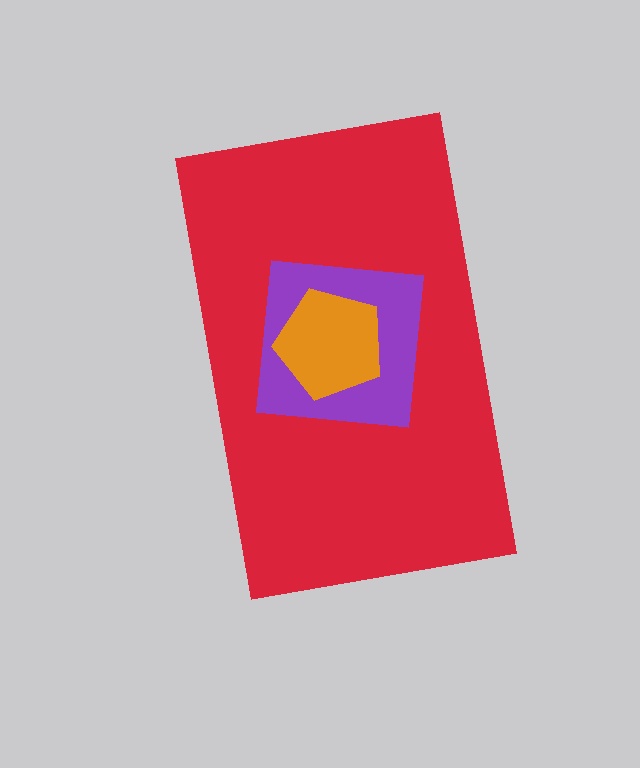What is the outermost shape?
The red rectangle.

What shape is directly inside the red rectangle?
The purple square.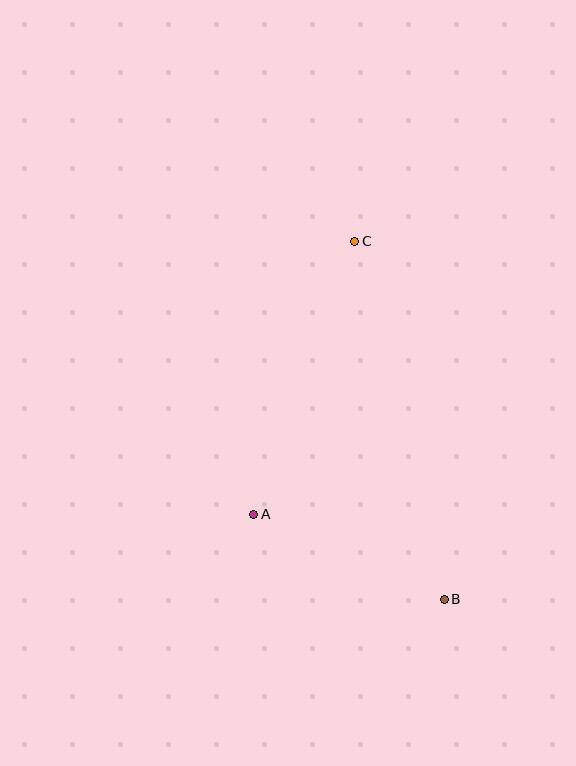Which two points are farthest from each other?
Points B and C are farthest from each other.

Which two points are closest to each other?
Points A and B are closest to each other.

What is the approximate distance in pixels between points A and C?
The distance between A and C is approximately 291 pixels.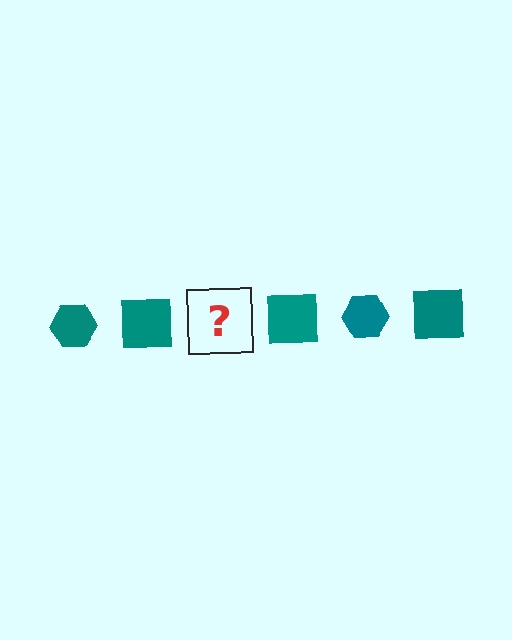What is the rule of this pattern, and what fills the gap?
The rule is that the pattern cycles through hexagon, square shapes in teal. The gap should be filled with a teal hexagon.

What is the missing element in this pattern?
The missing element is a teal hexagon.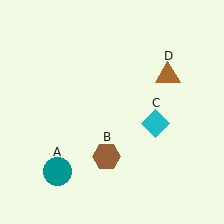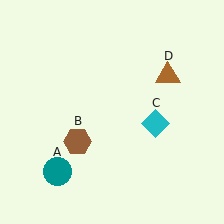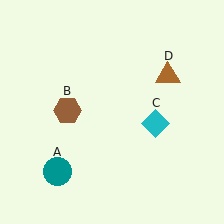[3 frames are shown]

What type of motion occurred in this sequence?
The brown hexagon (object B) rotated clockwise around the center of the scene.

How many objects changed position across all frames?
1 object changed position: brown hexagon (object B).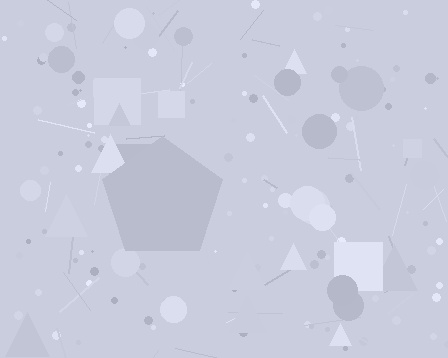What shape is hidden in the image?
A pentagon is hidden in the image.